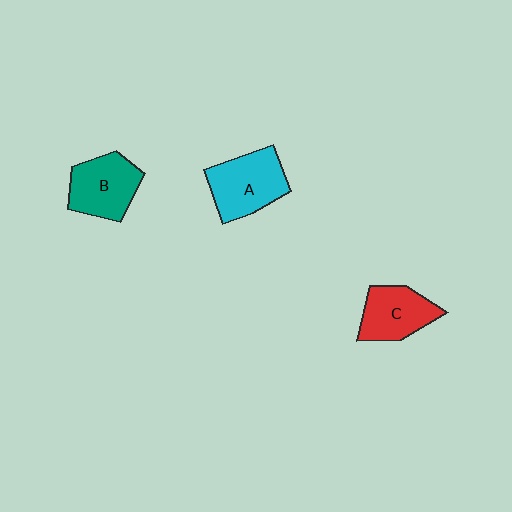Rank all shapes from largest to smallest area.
From largest to smallest: A (cyan), B (teal), C (red).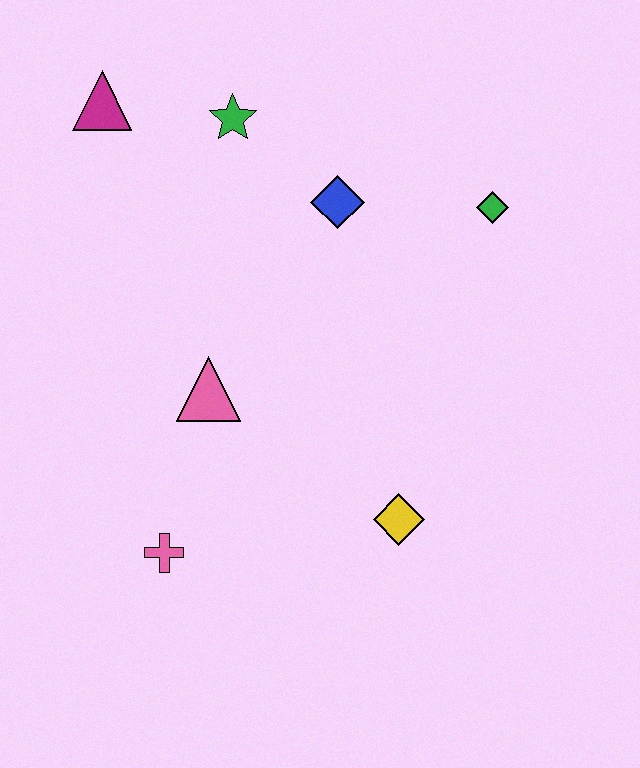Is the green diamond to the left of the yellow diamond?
No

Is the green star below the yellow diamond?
No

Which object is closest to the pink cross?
The pink triangle is closest to the pink cross.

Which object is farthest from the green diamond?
The pink cross is farthest from the green diamond.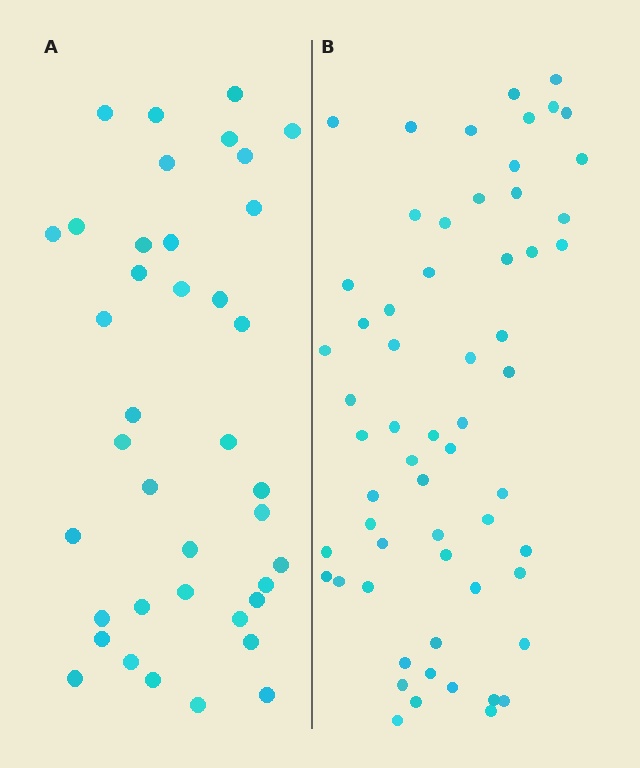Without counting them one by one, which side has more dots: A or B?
Region B (the right region) has more dots.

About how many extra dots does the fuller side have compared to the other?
Region B has approximately 20 more dots than region A.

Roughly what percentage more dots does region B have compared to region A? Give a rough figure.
About 55% more.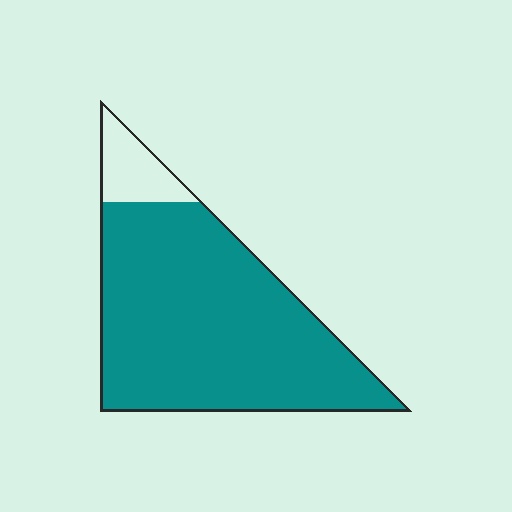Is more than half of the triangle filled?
Yes.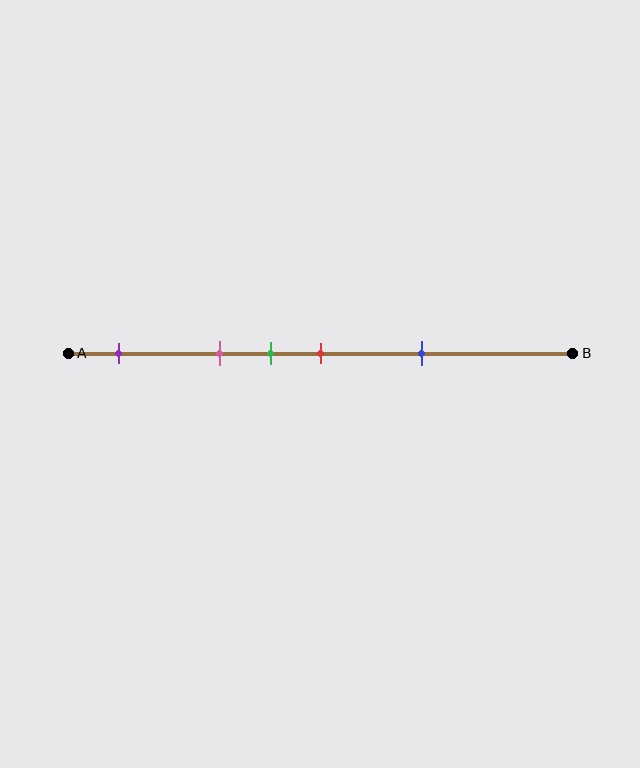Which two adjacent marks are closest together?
The green and red marks are the closest adjacent pair.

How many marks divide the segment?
There are 5 marks dividing the segment.